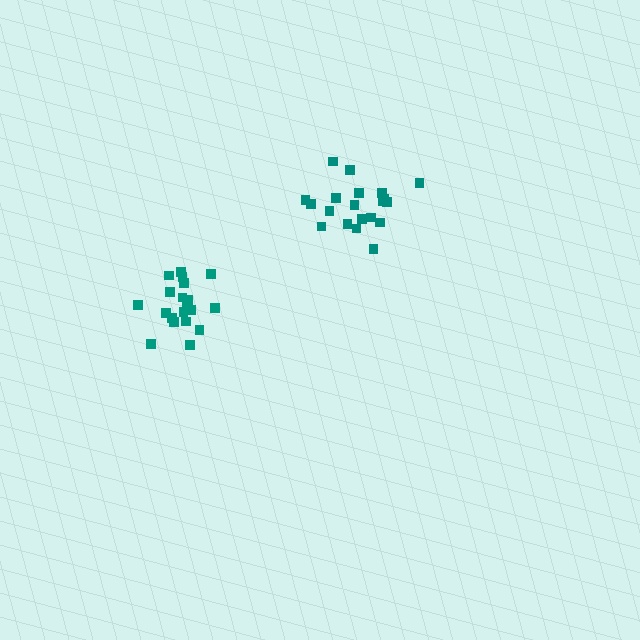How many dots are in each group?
Group 1: 20 dots, Group 2: 20 dots (40 total).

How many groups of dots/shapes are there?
There are 2 groups.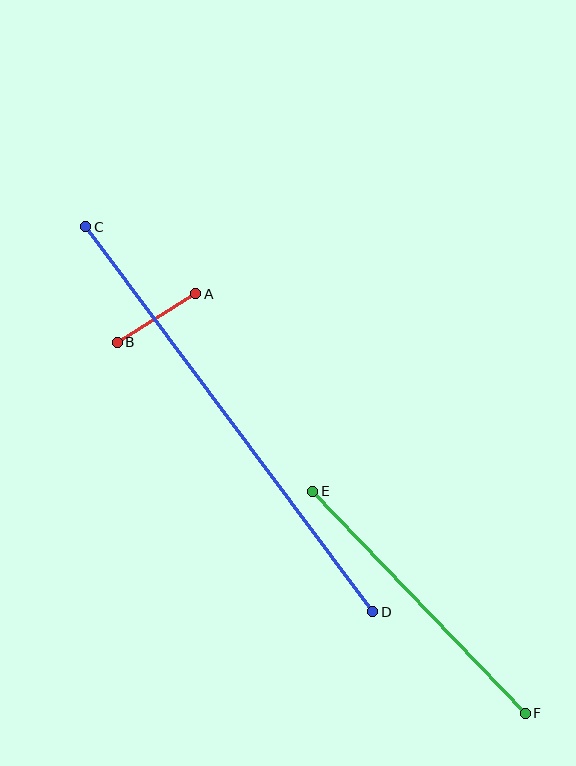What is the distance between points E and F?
The distance is approximately 307 pixels.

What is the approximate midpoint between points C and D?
The midpoint is at approximately (229, 419) pixels.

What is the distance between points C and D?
The distance is approximately 480 pixels.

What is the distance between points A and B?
The distance is approximately 92 pixels.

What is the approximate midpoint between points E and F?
The midpoint is at approximately (419, 602) pixels.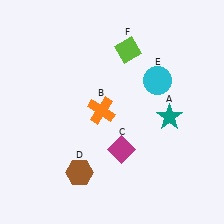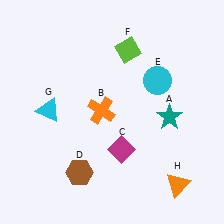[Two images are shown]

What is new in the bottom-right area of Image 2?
An orange triangle (H) was added in the bottom-right area of Image 2.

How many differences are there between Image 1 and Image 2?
There are 2 differences between the two images.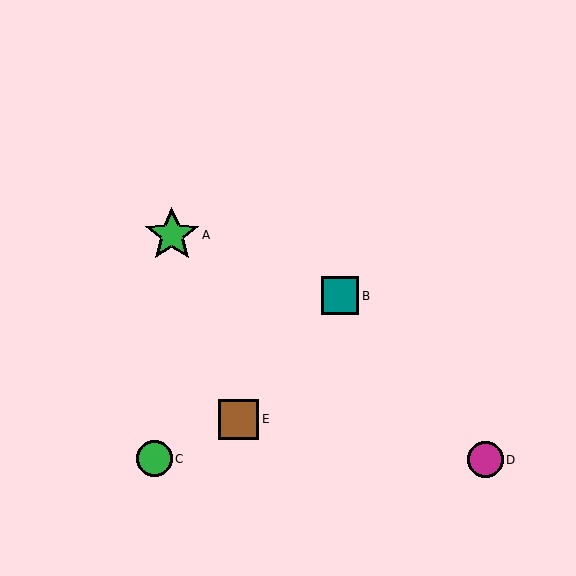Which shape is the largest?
The green star (labeled A) is the largest.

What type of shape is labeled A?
Shape A is a green star.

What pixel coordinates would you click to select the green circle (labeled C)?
Click at (154, 459) to select the green circle C.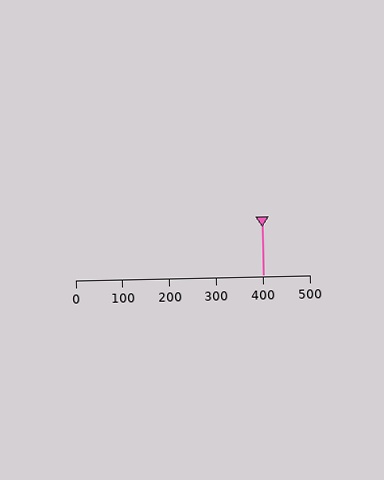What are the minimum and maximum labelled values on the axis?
The axis runs from 0 to 500.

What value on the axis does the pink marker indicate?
The marker indicates approximately 400.